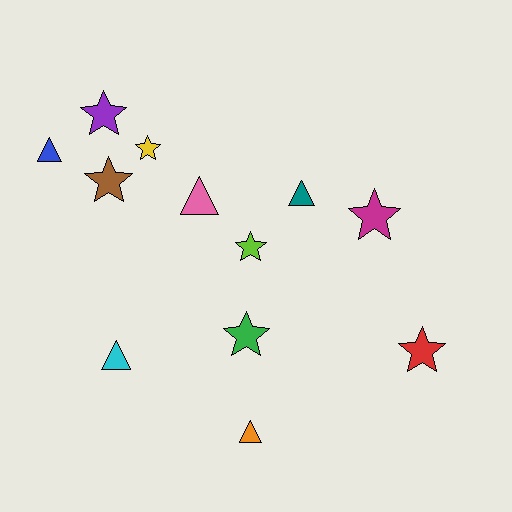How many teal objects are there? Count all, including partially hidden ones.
There is 1 teal object.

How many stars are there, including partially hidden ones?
There are 7 stars.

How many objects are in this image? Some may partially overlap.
There are 12 objects.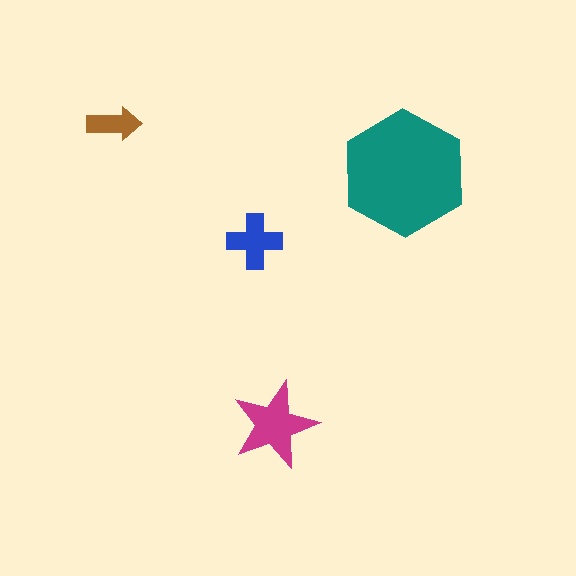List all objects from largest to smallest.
The teal hexagon, the magenta star, the blue cross, the brown arrow.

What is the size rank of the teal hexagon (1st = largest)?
1st.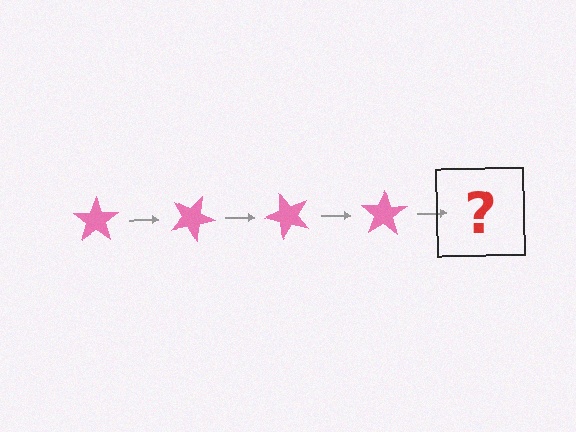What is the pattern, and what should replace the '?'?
The pattern is that the star rotates 25 degrees each step. The '?' should be a pink star rotated 100 degrees.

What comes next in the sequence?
The next element should be a pink star rotated 100 degrees.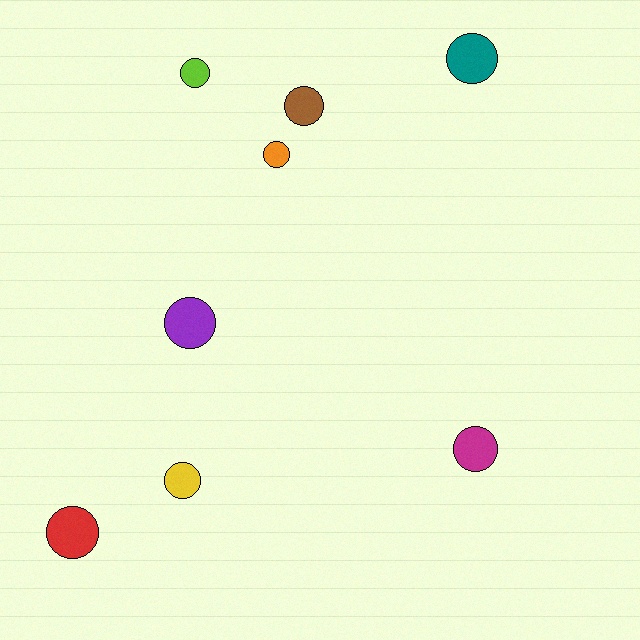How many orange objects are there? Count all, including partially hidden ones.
There is 1 orange object.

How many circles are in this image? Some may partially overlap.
There are 8 circles.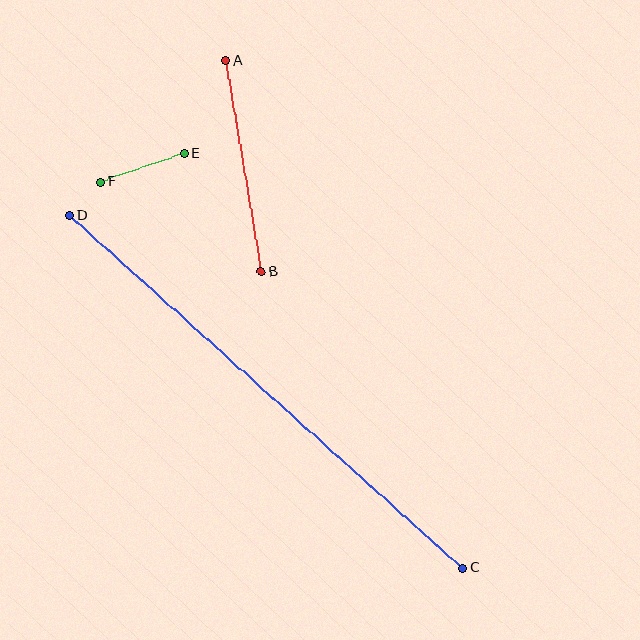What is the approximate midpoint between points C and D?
The midpoint is at approximately (266, 392) pixels.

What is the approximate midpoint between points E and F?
The midpoint is at approximately (142, 168) pixels.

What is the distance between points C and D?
The distance is approximately 528 pixels.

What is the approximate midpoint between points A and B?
The midpoint is at approximately (244, 166) pixels.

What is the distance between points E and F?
The distance is approximately 89 pixels.